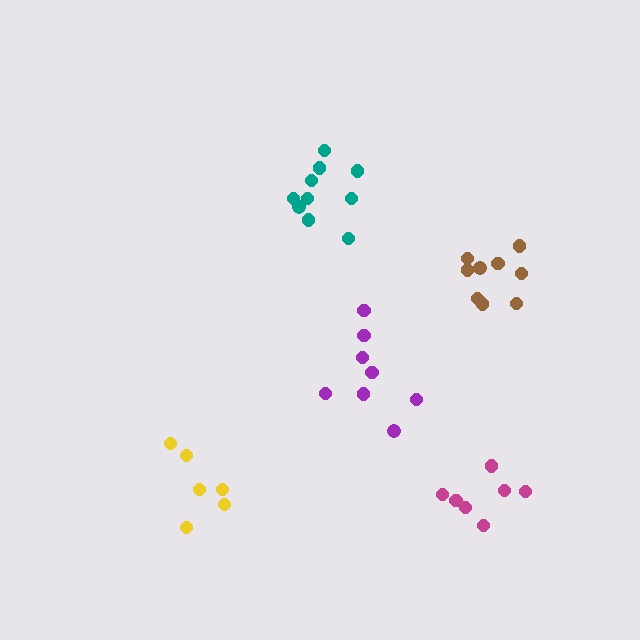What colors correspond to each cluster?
The clusters are colored: magenta, teal, yellow, purple, brown.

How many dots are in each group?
Group 1: 7 dots, Group 2: 10 dots, Group 3: 6 dots, Group 4: 8 dots, Group 5: 9 dots (40 total).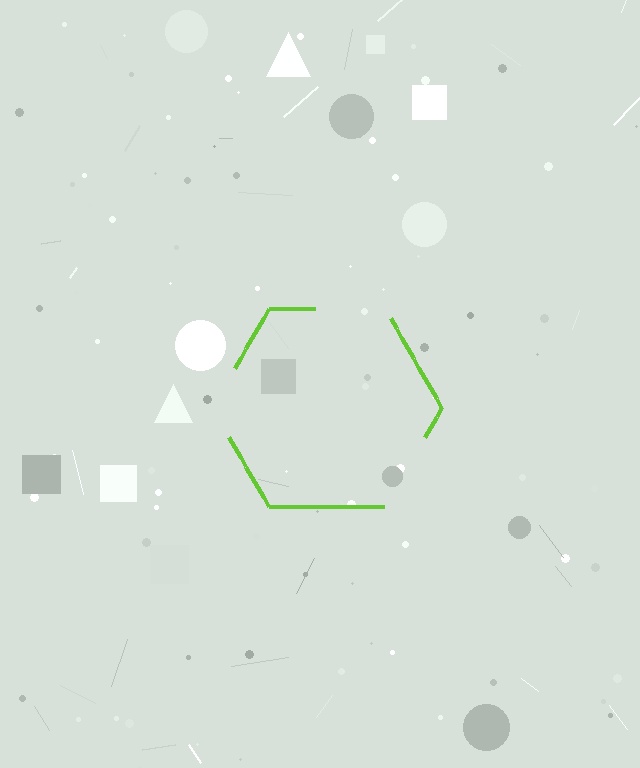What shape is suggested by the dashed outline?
The dashed outline suggests a hexagon.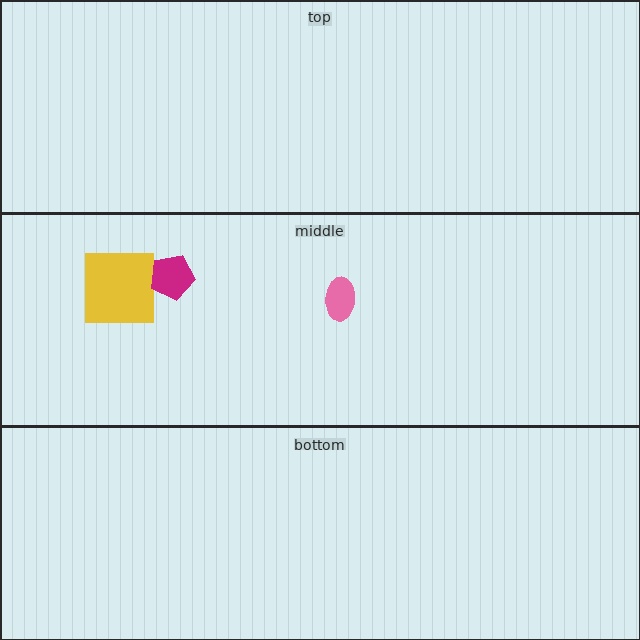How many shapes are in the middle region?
3.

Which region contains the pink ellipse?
The middle region.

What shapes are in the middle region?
The pink ellipse, the yellow square, the magenta pentagon.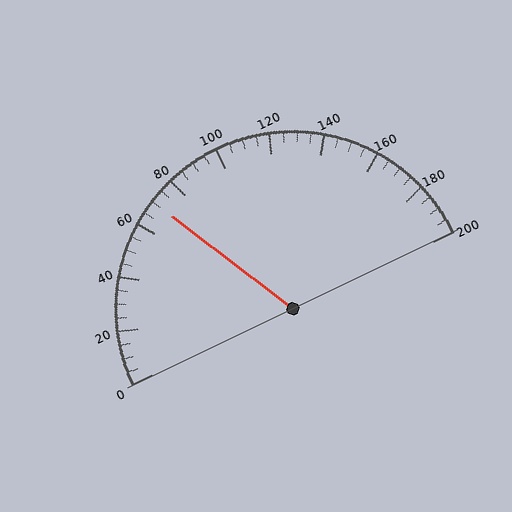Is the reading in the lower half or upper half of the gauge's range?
The reading is in the lower half of the range (0 to 200).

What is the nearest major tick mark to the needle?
The nearest major tick mark is 80.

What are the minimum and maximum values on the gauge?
The gauge ranges from 0 to 200.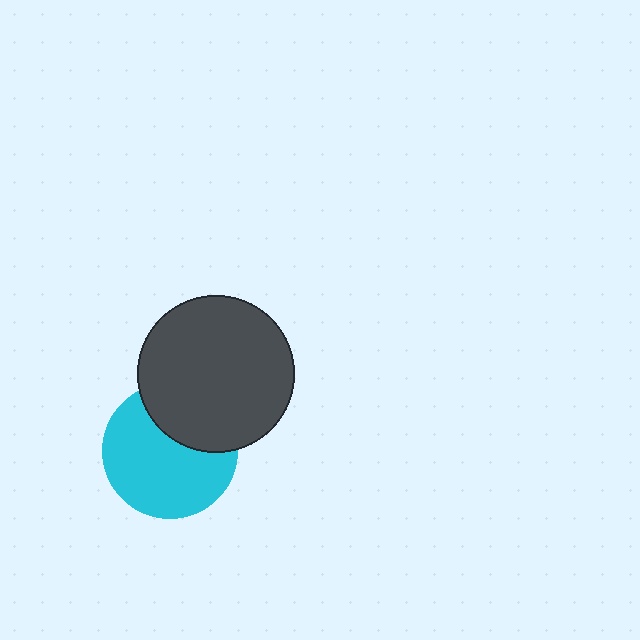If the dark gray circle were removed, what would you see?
You would see the complete cyan circle.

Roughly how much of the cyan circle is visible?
Most of it is visible (roughly 68%).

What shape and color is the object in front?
The object in front is a dark gray circle.